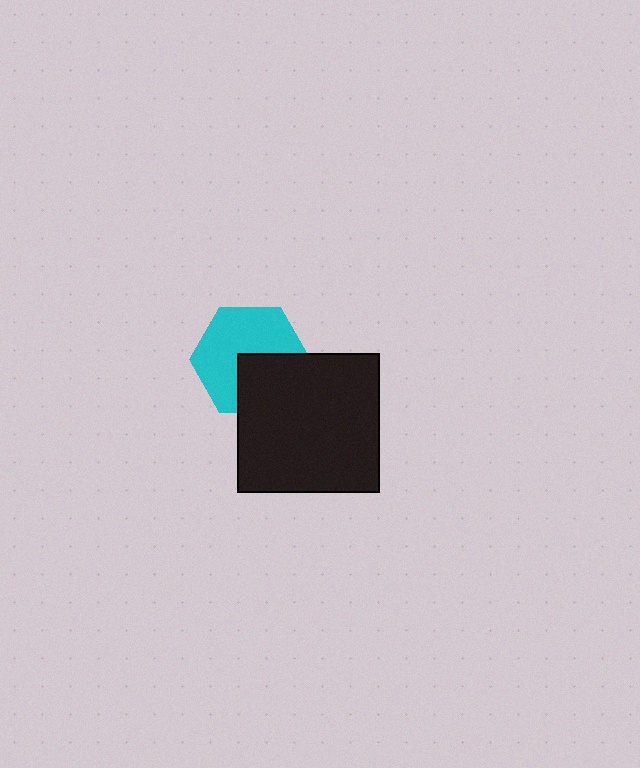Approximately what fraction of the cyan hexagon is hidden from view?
Roughly 37% of the cyan hexagon is hidden behind the black rectangle.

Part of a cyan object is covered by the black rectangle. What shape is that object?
It is a hexagon.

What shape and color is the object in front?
The object in front is a black rectangle.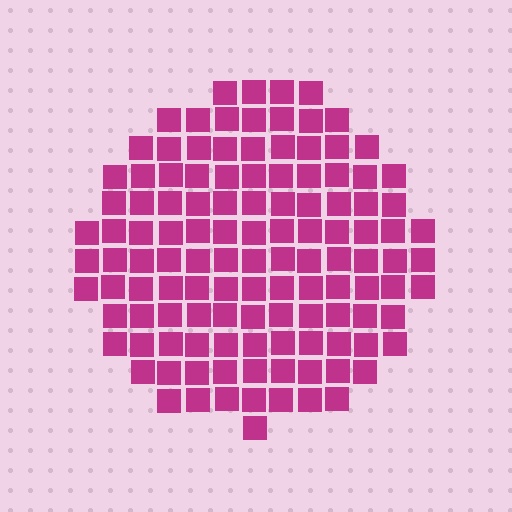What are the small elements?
The small elements are squares.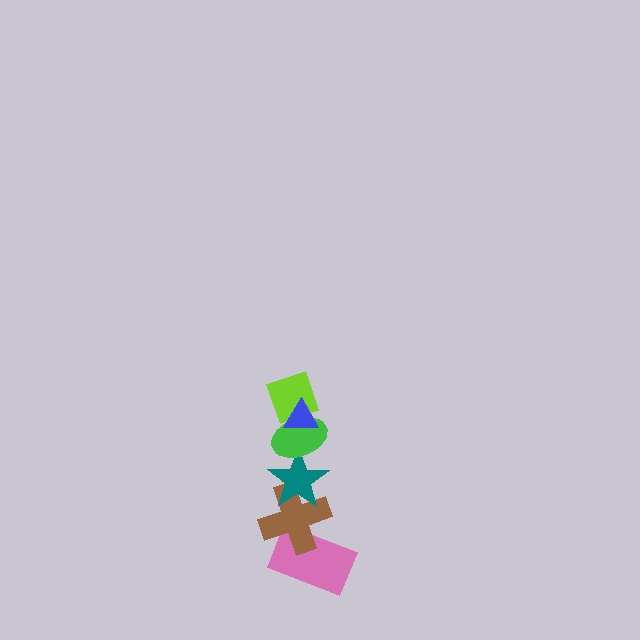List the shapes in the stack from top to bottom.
From top to bottom: the blue triangle, the lime diamond, the green ellipse, the teal star, the brown cross, the pink rectangle.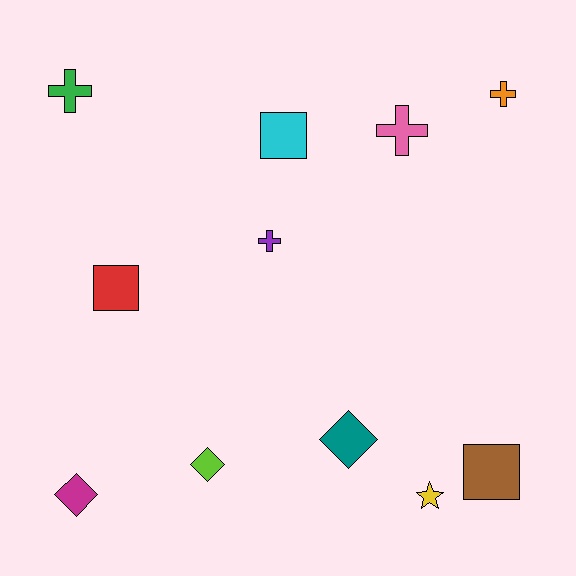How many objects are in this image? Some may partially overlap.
There are 11 objects.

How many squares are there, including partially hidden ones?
There are 3 squares.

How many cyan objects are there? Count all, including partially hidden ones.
There is 1 cyan object.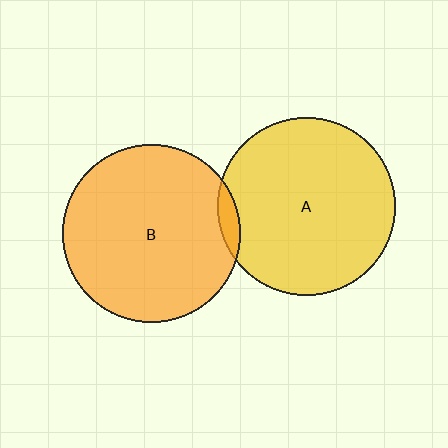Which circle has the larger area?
Circle A (yellow).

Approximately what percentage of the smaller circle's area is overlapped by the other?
Approximately 5%.